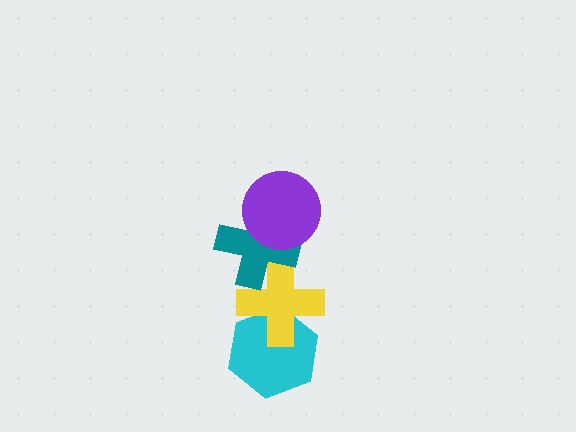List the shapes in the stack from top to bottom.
From top to bottom: the purple circle, the teal cross, the yellow cross, the cyan hexagon.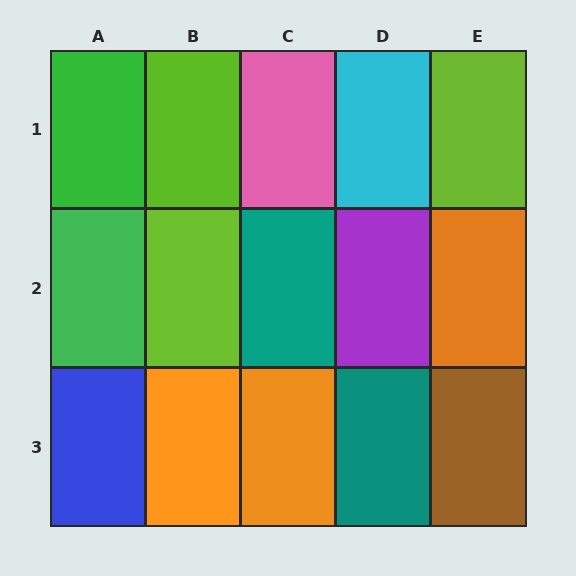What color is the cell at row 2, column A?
Green.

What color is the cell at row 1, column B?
Lime.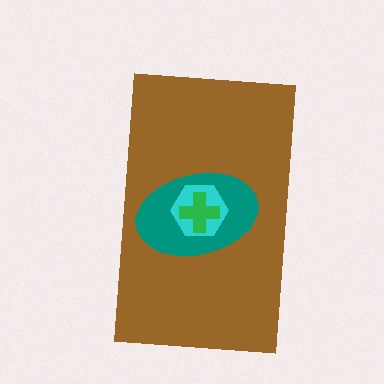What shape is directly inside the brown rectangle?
The teal ellipse.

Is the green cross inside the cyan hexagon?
Yes.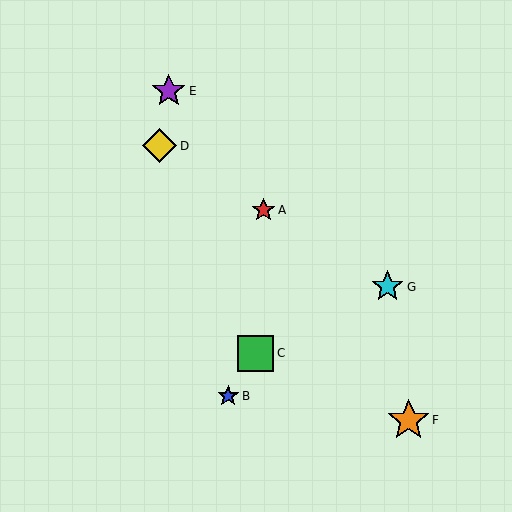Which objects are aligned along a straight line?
Objects A, D, G are aligned along a straight line.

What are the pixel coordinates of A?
Object A is at (264, 210).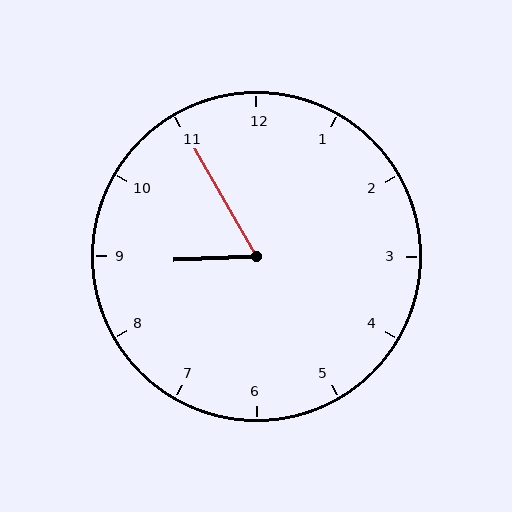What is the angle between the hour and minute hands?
Approximately 62 degrees.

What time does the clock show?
8:55.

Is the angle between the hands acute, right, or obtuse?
It is acute.